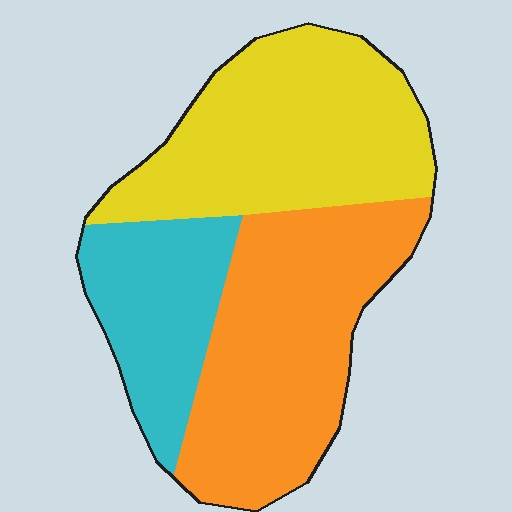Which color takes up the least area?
Cyan, at roughly 20%.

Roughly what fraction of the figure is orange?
Orange takes up between a quarter and a half of the figure.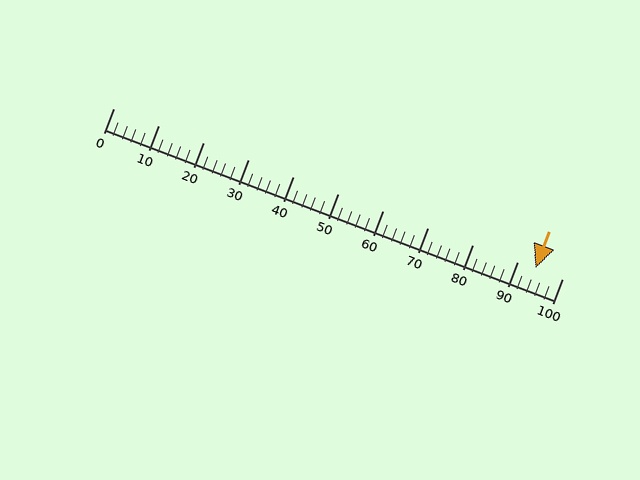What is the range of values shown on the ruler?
The ruler shows values from 0 to 100.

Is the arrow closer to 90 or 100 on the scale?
The arrow is closer to 90.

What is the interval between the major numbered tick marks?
The major tick marks are spaced 10 units apart.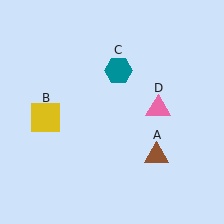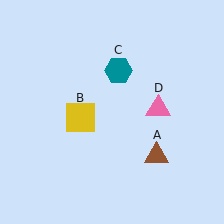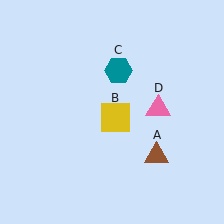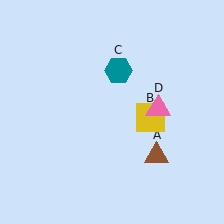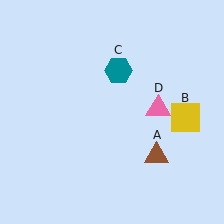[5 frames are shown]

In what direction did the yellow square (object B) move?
The yellow square (object B) moved right.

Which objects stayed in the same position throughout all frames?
Brown triangle (object A) and teal hexagon (object C) and pink triangle (object D) remained stationary.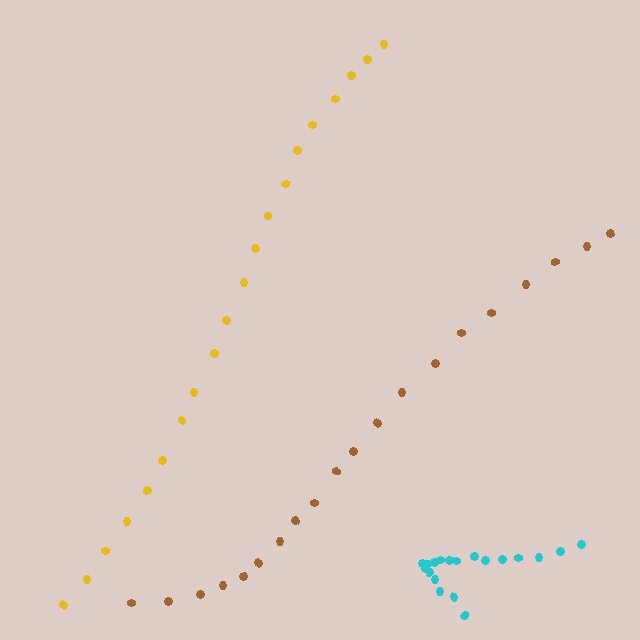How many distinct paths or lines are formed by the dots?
There are 3 distinct paths.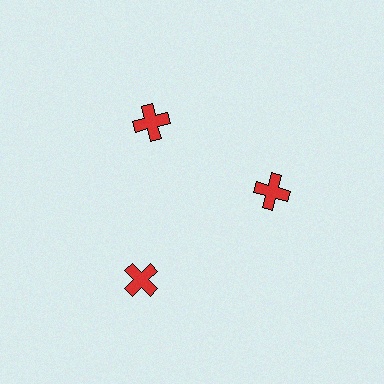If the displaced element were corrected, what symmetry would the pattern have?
It would have 3-fold rotational symmetry — the pattern would map onto itself every 120 degrees.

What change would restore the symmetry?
The symmetry would be restored by moving it inward, back onto the ring so that all 3 crosses sit at equal angles and equal distance from the center.